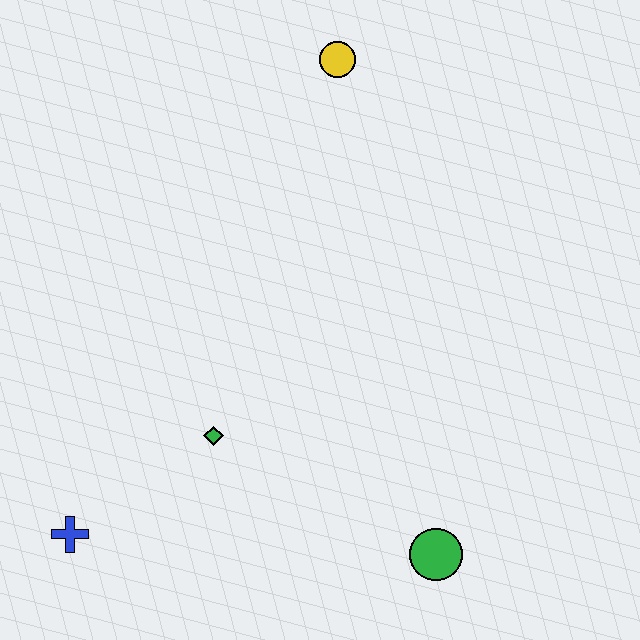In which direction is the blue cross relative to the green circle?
The blue cross is to the left of the green circle.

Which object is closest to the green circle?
The green diamond is closest to the green circle.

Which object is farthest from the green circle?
The yellow circle is farthest from the green circle.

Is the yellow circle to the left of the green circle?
Yes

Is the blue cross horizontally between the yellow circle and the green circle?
No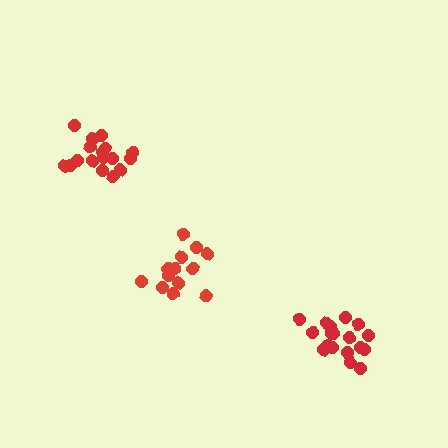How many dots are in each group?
Group 1: 18 dots, Group 2: 13 dots, Group 3: 17 dots (48 total).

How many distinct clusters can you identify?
There are 3 distinct clusters.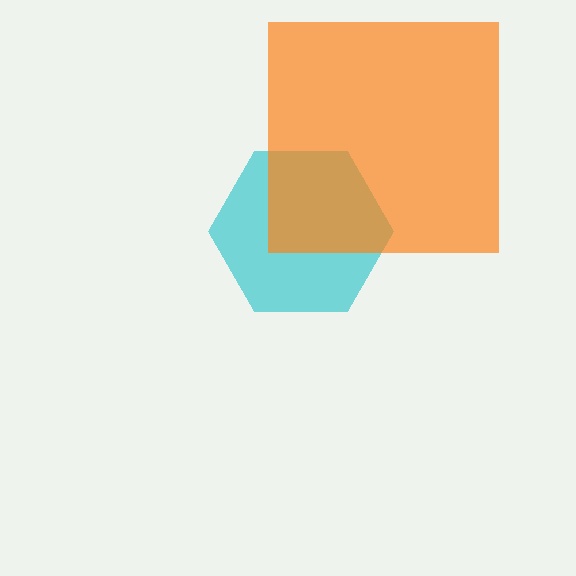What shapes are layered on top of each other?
The layered shapes are: a cyan hexagon, an orange square.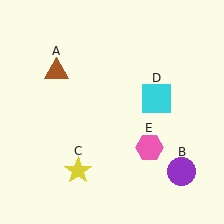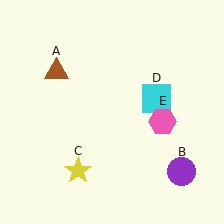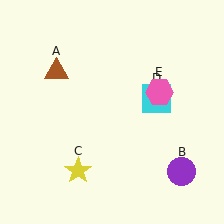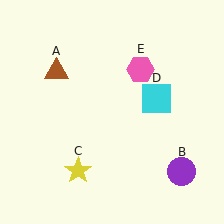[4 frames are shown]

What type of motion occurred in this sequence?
The pink hexagon (object E) rotated counterclockwise around the center of the scene.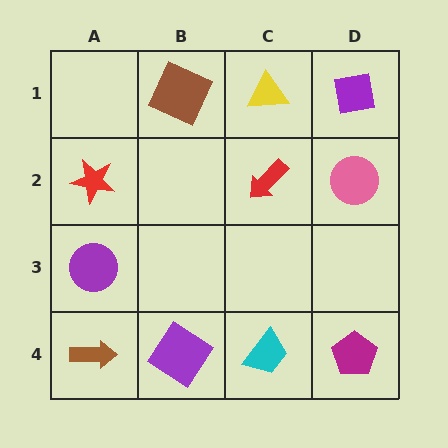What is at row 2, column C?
A red arrow.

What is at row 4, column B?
A purple diamond.